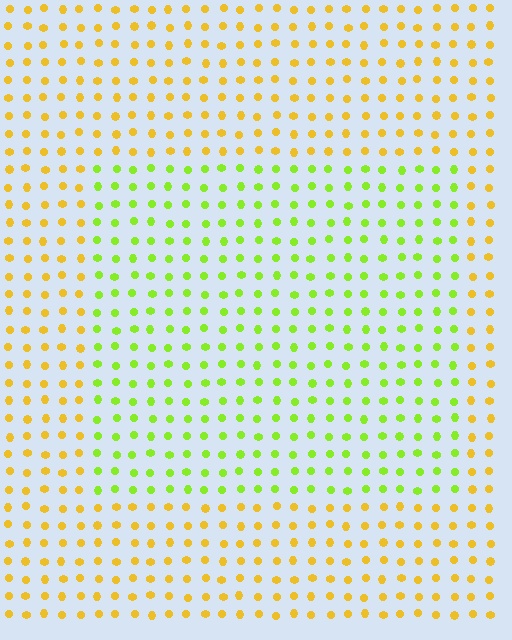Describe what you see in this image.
The image is filled with small yellow elements in a uniform arrangement. A rectangle-shaped region is visible where the elements are tinted to a slightly different hue, forming a subtle color boundary.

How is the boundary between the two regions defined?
The boundary is defined purely by a slight shift in hue (about 45 degrees). Spacing, size, and orientation are identical on both sides.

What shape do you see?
I see a rectangle.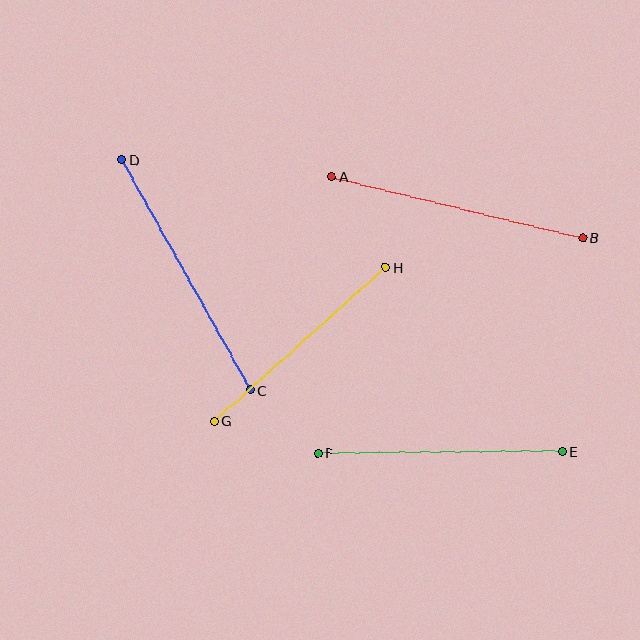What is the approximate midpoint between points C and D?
The midpoint is at approximately (186, 275) pixels.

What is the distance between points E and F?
The distance is approximately 244 pixels.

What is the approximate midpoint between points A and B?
The midpoint is at approximately (457, 207) pixels.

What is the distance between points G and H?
The distance is approximately 230 pixels.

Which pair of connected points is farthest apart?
Points C and D are farthest apart.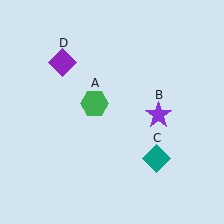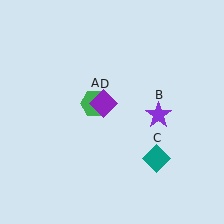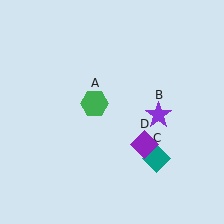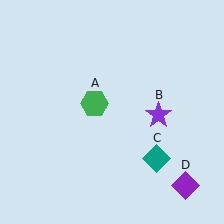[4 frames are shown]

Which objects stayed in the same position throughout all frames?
Green hexagon (object A) and purple star (object B) and teal diamond (object C) remained stationary.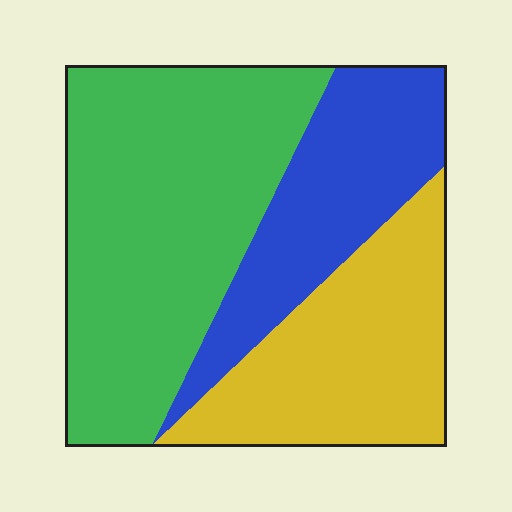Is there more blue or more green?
Green.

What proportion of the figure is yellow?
Yellow takes up about one quarter (1/4) of the figure.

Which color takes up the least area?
Blue, at roughly 25%.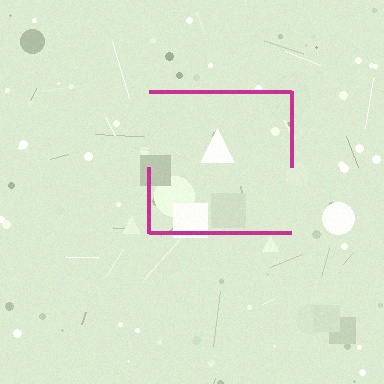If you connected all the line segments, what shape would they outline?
They would outline a square.